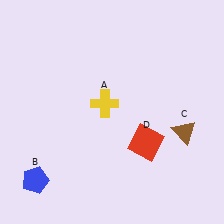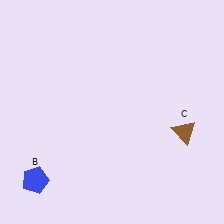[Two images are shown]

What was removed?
The red square (D), the yellow cross (A) were removed in Image 2.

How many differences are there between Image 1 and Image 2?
There are 2 differences between the two images.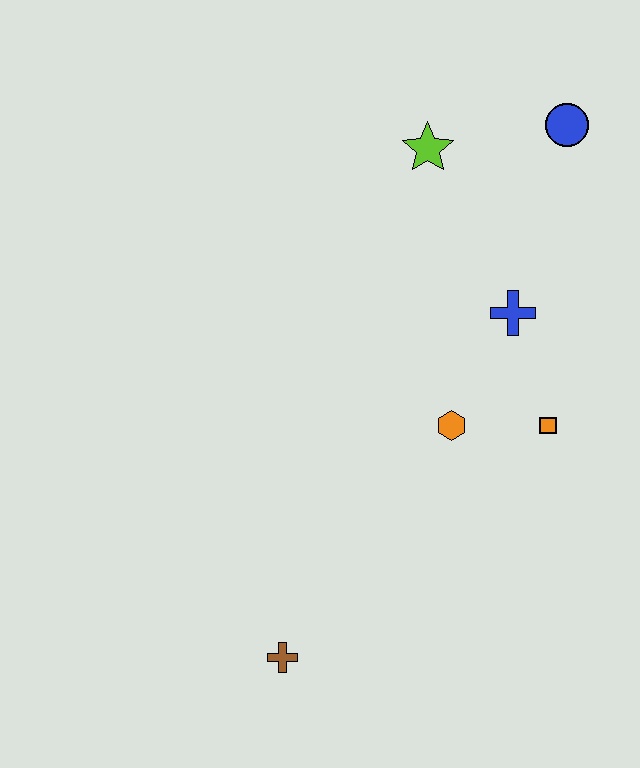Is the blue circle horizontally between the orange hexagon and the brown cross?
No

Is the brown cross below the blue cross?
Yes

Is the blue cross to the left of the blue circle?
Yes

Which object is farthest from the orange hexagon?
The blue circle is farthest from the orange hexagon.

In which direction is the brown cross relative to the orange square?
The brown cross is to the left of the orange square.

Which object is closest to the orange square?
The orange hexagon is closest to the orange square.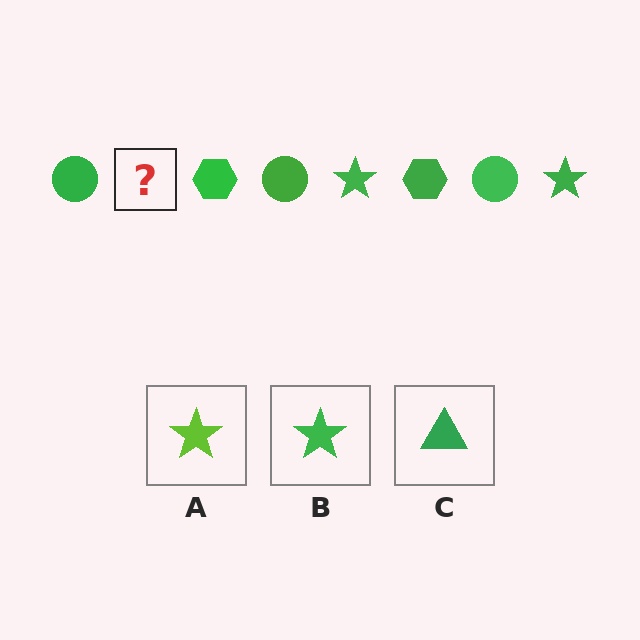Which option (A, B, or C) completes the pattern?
B.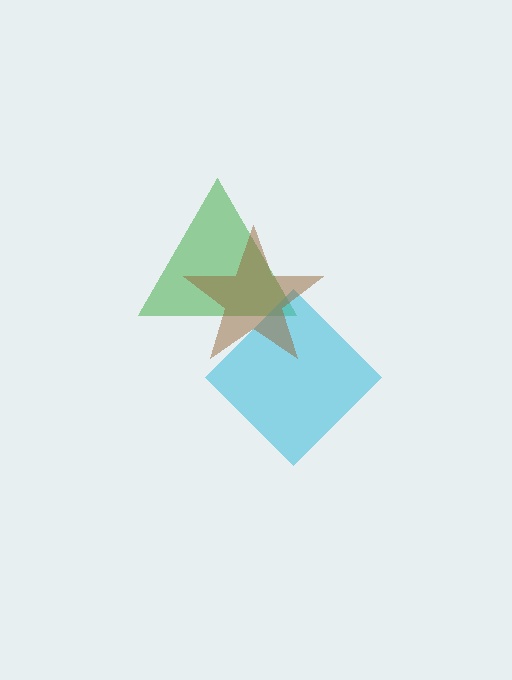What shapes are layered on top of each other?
The layered shapes are: a green triangle, a cyan diamond, a brown star.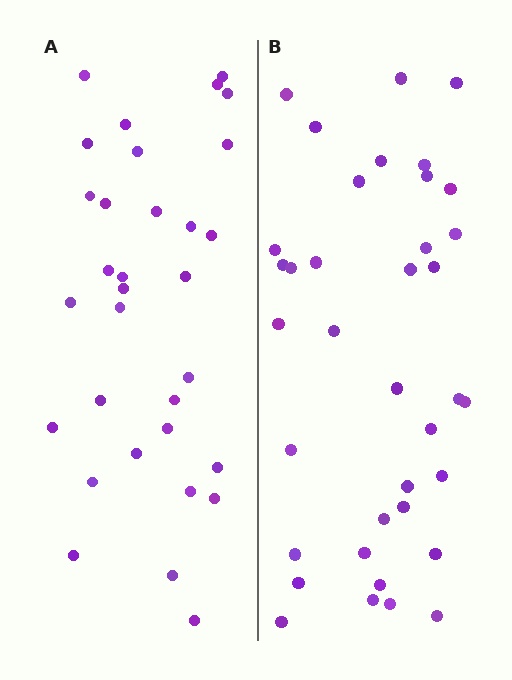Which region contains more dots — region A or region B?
Region B (the right region) has more dots.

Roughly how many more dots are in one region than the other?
Region B has about 5 more dots than region A.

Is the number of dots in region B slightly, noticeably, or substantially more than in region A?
Region B has only slightly more — the two regions are fairly close. The ratio is roughly 1.2 to 1.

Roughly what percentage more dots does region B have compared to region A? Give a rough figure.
About 15% more.